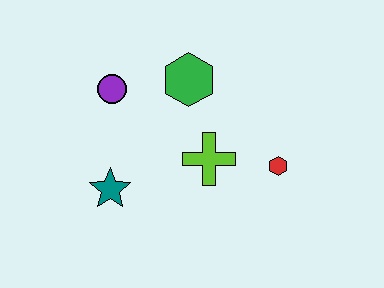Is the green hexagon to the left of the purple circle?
No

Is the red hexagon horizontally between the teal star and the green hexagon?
No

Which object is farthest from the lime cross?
The purple circle is farthest from the lime cross.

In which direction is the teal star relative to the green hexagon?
The teal star is below the green hexagon.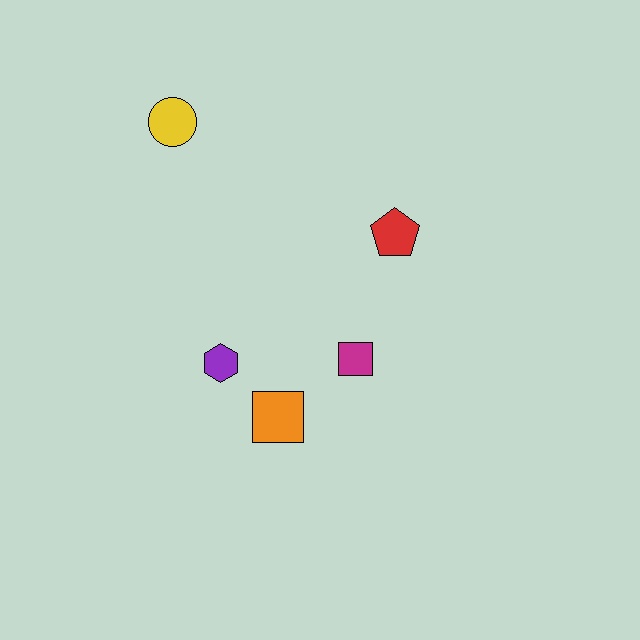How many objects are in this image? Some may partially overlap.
There are 5 objects.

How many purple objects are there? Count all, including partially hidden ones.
There is 1 purple object.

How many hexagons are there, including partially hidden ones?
There is 1 hexagon.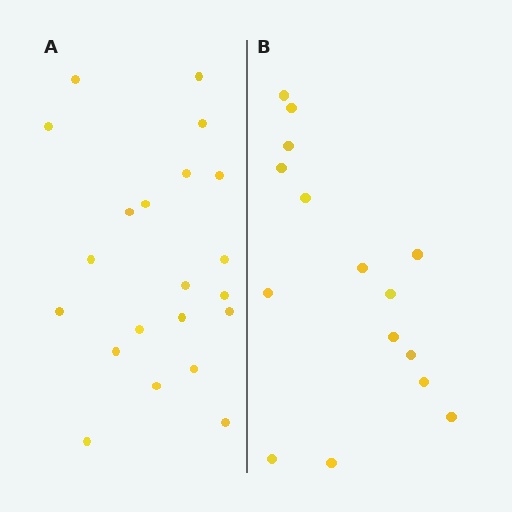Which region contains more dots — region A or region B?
Region A (the left region) has more dots.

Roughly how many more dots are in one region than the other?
Region A has about 6 more dots than region B.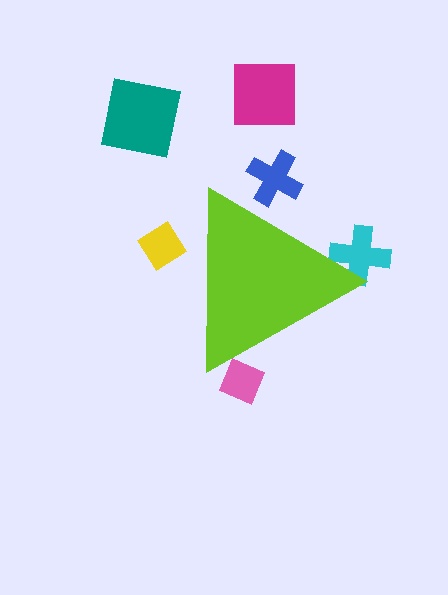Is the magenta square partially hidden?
No, the magenta square is fully visible.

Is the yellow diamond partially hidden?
Yes, the yellow diamond is partially hidden behind the lime triangle.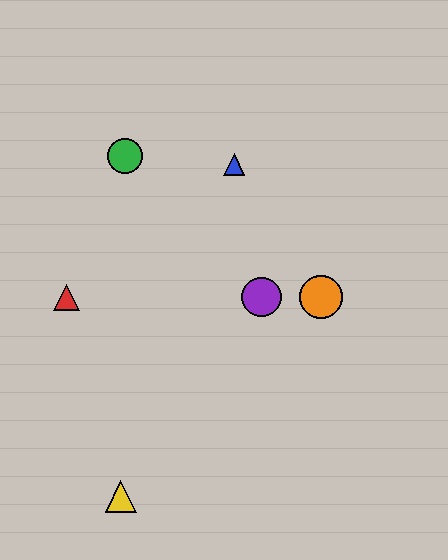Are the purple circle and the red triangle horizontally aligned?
Yes, both are at y≈297.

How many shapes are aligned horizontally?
3 shapes (the red triangle, the purple circle, the orange circle) are aligned horizontally.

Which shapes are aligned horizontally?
The red triangle, the purple circle, the orange circle are aligned horizontally.